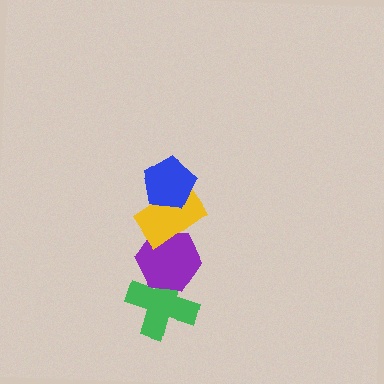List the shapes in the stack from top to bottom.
From top to bottom: the blue pentagon, the yellow rectangle, the purple hexagon, the green cross.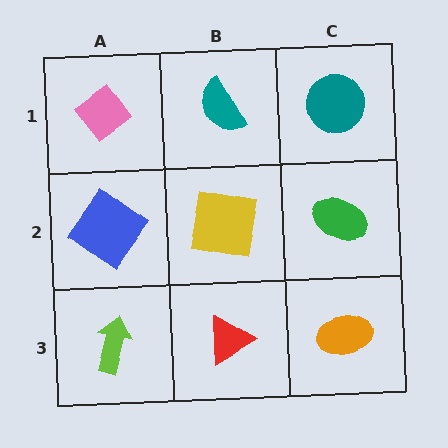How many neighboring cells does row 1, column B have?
3.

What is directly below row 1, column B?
A yellow square.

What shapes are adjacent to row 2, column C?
A teal circle (row 1, column C), an orange ellipse (row 3, column C), a yellow square (row 2, column B).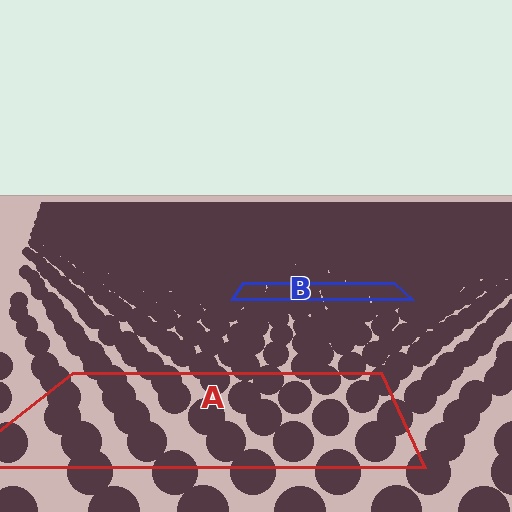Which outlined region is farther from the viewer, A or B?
Region B is farther from the viewer — the texture elements inside it appear smaller and more densely packed.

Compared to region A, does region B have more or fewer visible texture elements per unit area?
Region B has more texture elements per unit area — they are packed more densely because it is farther away.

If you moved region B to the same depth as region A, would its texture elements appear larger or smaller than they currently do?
They would appear larger. At a closer depth, the same texture elements are projected at a bigger on-screen size.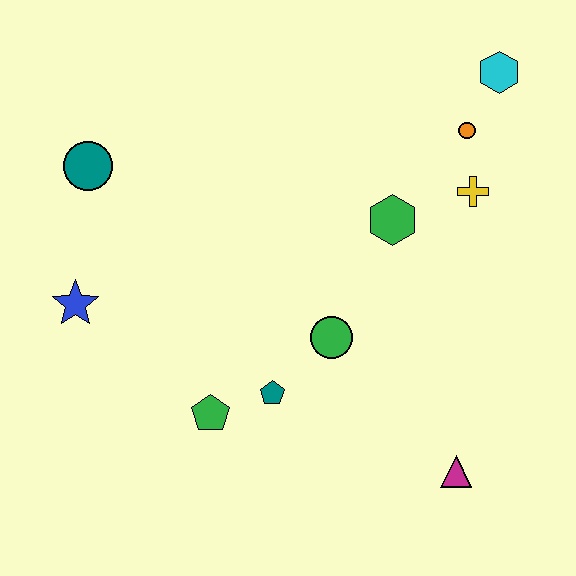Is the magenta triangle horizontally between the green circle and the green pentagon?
No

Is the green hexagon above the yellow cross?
No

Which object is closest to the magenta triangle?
The green circle is closest to the magenta triangle.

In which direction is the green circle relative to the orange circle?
The green circle is below the orange circle.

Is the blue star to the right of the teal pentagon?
No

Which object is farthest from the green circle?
The cyan hexagon is farthest from the green circle.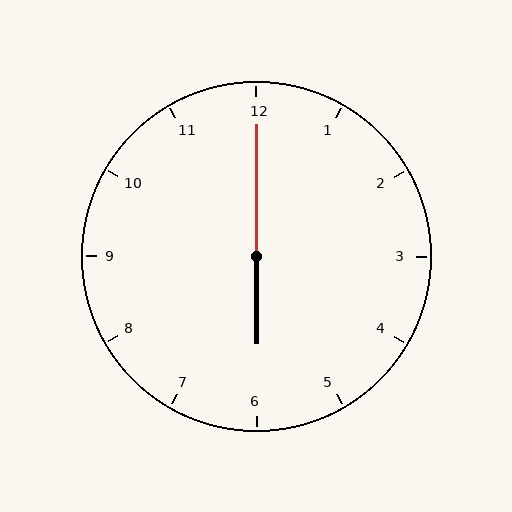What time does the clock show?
6:00.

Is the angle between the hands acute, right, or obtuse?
It is obtuse.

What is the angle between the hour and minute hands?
Approximately 180 degrees.